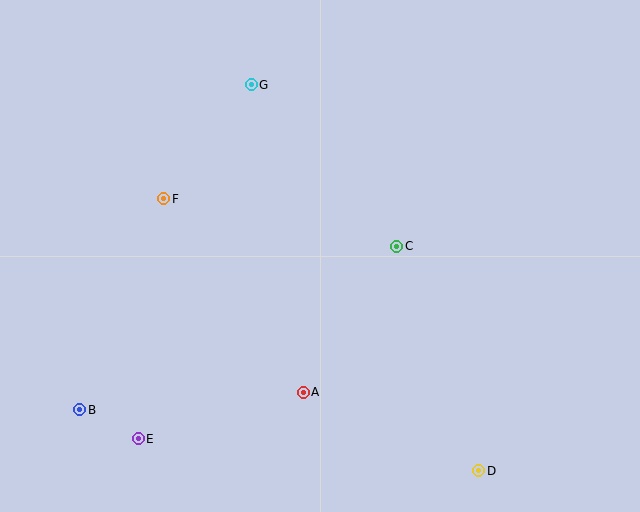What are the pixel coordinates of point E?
Point E is at (138, 439).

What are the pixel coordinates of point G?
Point G is at (251, 85).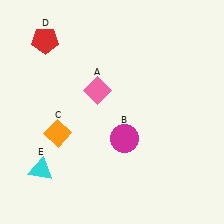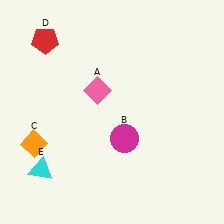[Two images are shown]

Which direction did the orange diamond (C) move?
The orange diamond (C) moved left.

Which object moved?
The orange diamond (C) moved left.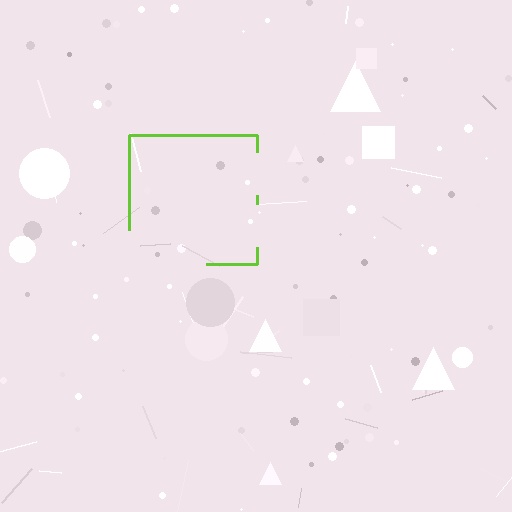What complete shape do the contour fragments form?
The contour fragments form a square.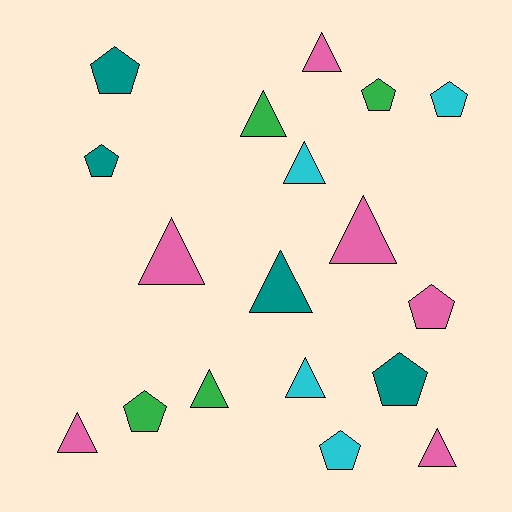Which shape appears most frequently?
Triangle, with 10 objects.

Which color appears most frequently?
Pink, with 6 objects.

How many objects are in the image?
There are 18 objects.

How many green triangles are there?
There are 2 green triangles.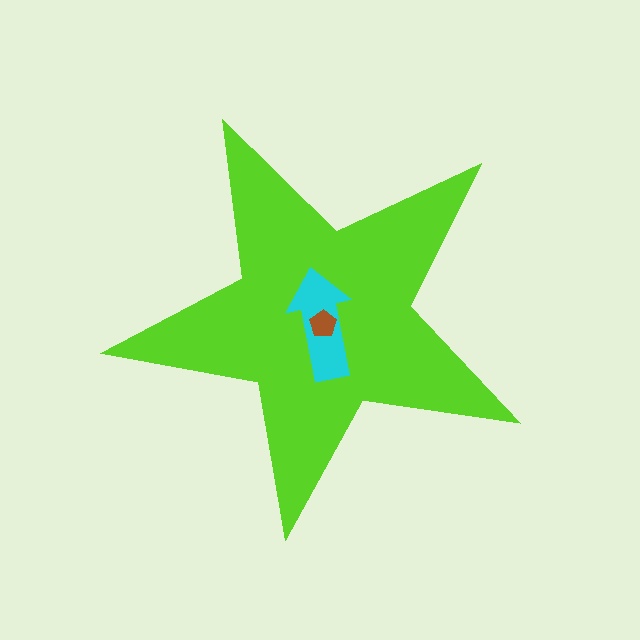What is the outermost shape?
The lime star.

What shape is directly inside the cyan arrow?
The brown pentagon.